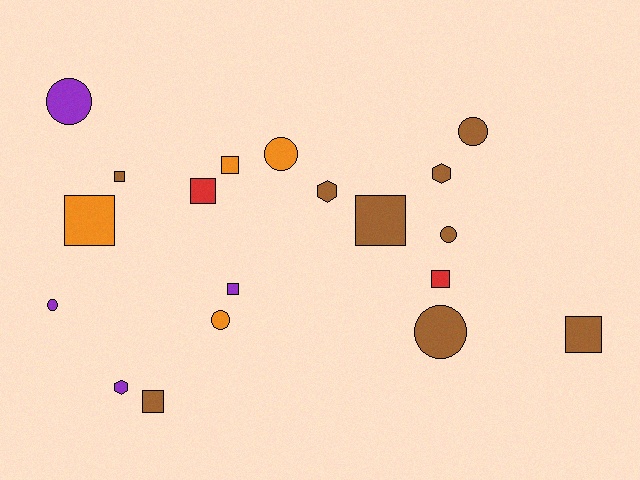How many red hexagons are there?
There are no red hexagons.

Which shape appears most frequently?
Square, with 9 objects.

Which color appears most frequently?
Brown, with 9 objects.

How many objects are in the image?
There are 19 objects.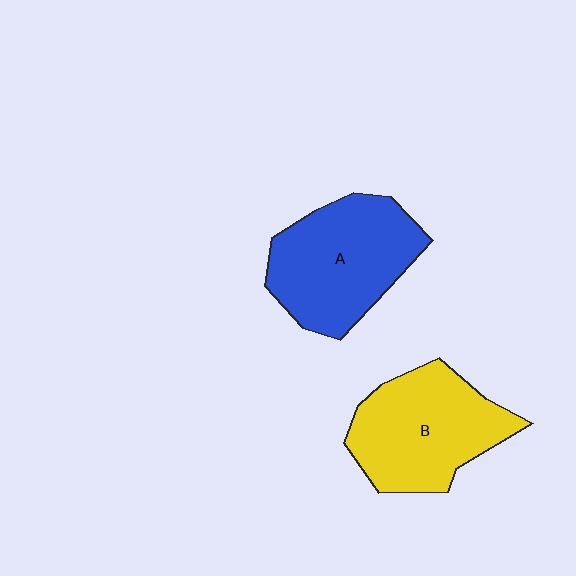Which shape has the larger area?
Shape A (blue).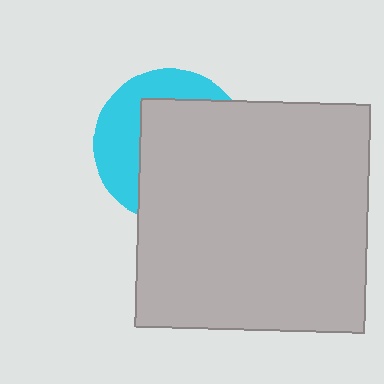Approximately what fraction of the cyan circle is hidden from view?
Roughly 63% of the cyan circle is hidden behind the light gray square.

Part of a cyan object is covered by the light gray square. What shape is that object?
It is a circle.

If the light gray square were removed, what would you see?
You would see the complete cyan circle.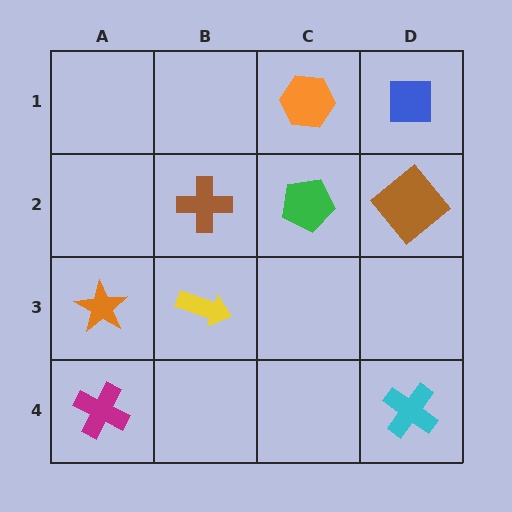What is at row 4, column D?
A cyan cross.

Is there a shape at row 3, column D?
No, that cell is empty.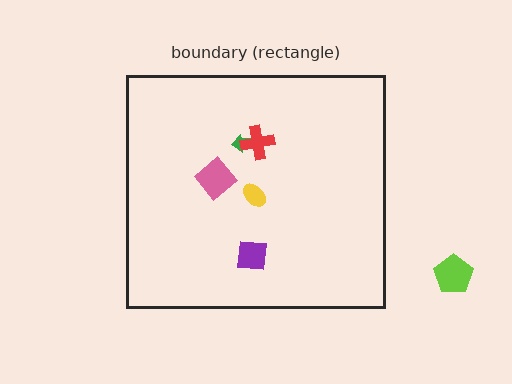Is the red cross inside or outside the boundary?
Inside.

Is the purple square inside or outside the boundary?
Inside.